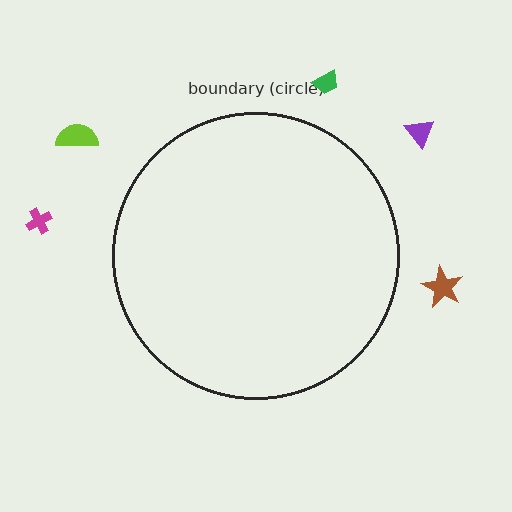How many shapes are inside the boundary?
0 inside, 5 outside.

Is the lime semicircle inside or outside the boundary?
Outside.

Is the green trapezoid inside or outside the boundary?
Outside.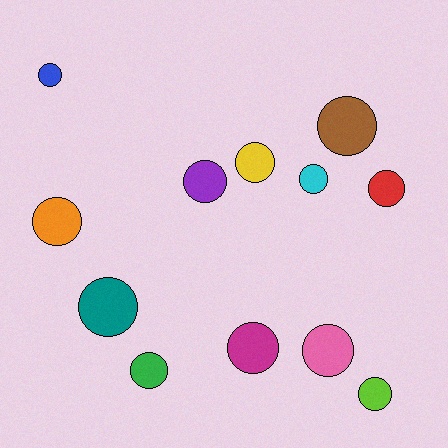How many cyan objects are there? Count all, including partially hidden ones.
There is 1 cyan object.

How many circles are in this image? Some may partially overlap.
There are 12 circles.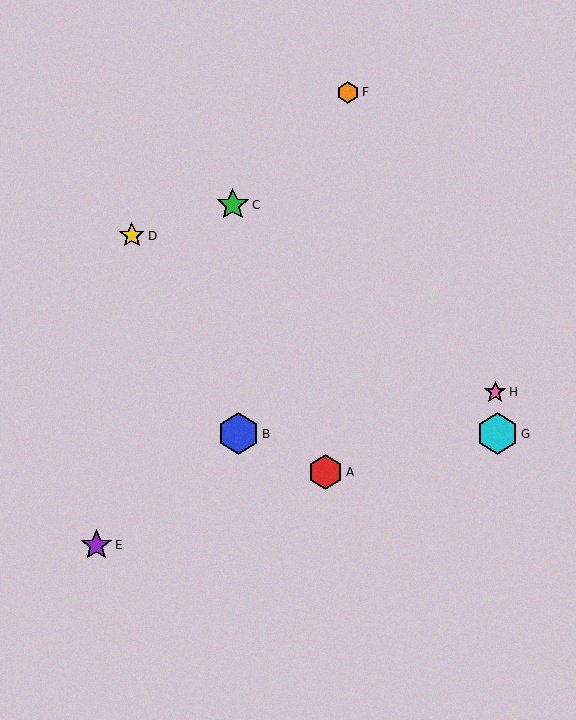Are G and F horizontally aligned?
No, G is at y≈434 and F is at y≈93.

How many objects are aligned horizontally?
2 objects (B, G) are aligned horizontally.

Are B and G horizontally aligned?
Yes, both are at y≈434.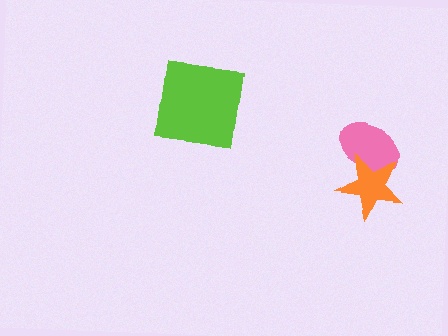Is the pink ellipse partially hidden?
Yes, it is partially covered by another shape.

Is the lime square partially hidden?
No, no other shape covers it.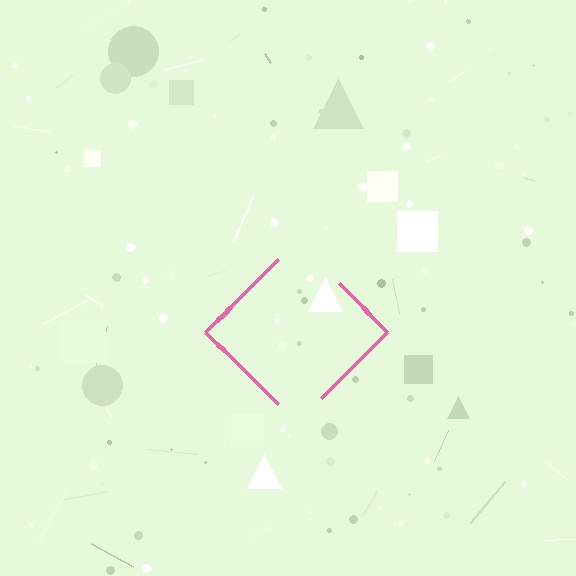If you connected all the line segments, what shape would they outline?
They would outline a diamond.